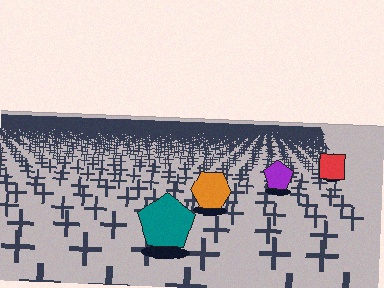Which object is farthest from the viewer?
The red square is farthest from the viewer. It appears smaller and the ground texture around it is denser.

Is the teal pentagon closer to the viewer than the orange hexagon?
Yes. The teal pentagon is closer — you can tell from the texture gradient: the ground texture is coarser near it.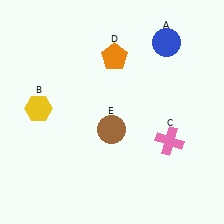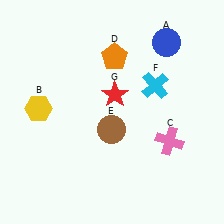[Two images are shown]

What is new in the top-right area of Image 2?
A red star (G) was added in the top-right area of Image 2.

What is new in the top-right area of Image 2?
A cyan cross (F) was added in the top-right area of Image 2.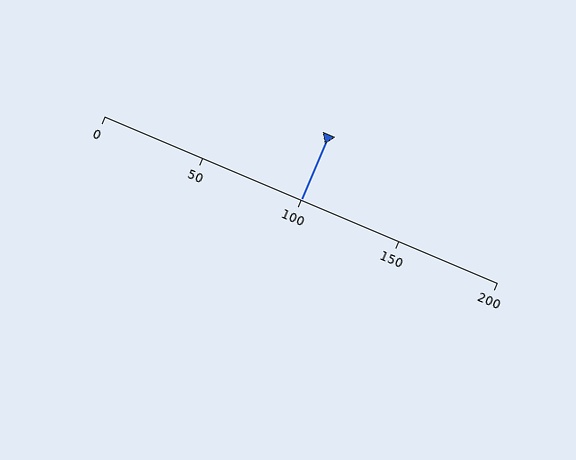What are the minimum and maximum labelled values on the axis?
The axis runs from 0 to 200.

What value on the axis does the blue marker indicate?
The marker indicates approximately 100.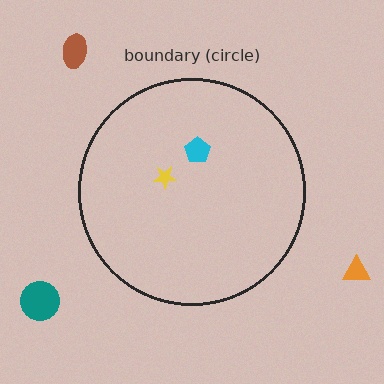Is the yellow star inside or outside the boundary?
Inside.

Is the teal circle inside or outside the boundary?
Outside.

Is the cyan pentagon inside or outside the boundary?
Inside.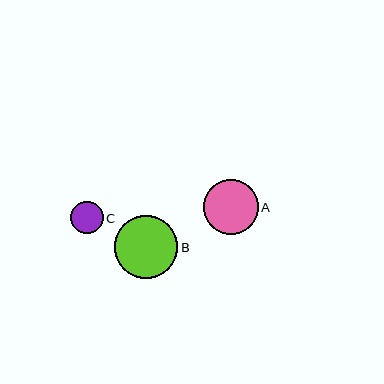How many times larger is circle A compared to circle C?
Circle A is approximately 1.7 times the size of circle C.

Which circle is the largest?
Circle B is the largest with a size of approximately 63 pixels.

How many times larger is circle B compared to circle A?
Circle B is approximately 1.1 times the size of circle A.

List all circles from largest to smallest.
From largest to smallest: B, A, C.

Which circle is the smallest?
Circle C is the smallest with a size of approximately 32 pixels.